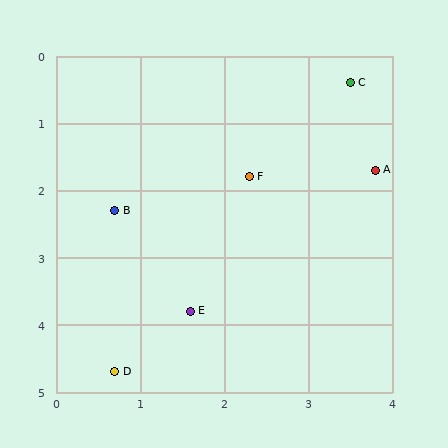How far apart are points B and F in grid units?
Points B and F are about 1.7 grid units apart.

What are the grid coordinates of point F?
Point F is at approximately (2.3, 1.8).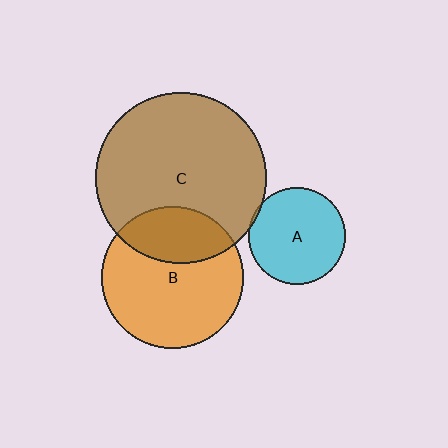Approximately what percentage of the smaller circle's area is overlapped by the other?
Approximately 5%.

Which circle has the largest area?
Circle C (brown).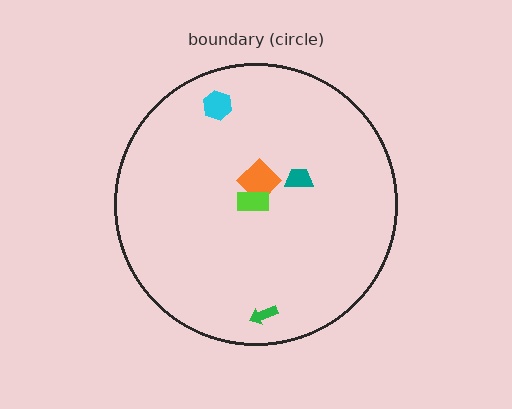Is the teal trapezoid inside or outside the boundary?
Inside.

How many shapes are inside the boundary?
5 inside, 0 outside.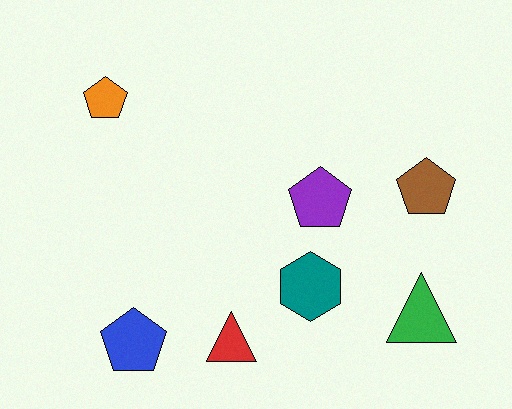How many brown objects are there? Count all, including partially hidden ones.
There is 1 brown object.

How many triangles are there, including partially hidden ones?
There are 2 triangles.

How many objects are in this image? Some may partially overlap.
There are 7 objects.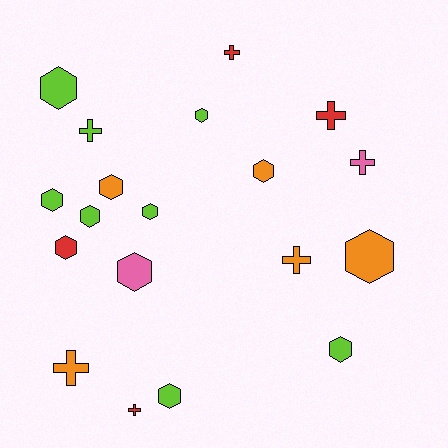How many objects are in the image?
There are 19 objects.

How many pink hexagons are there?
There is 1 pink hexagon.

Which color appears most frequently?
Lime, with 8 objects.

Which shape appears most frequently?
Hexagon, with 12 objects.